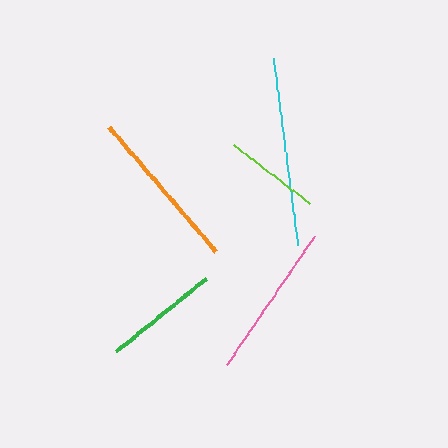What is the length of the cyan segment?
The cyan segment is approximately 189 pixels long.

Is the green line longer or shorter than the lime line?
The green line is longer than the lime line.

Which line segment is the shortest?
The lime line is the shortest at approximately 96 pixels.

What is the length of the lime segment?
The lime segment is approximately 96 pixels long.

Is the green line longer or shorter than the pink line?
The pink line is longer than the green line.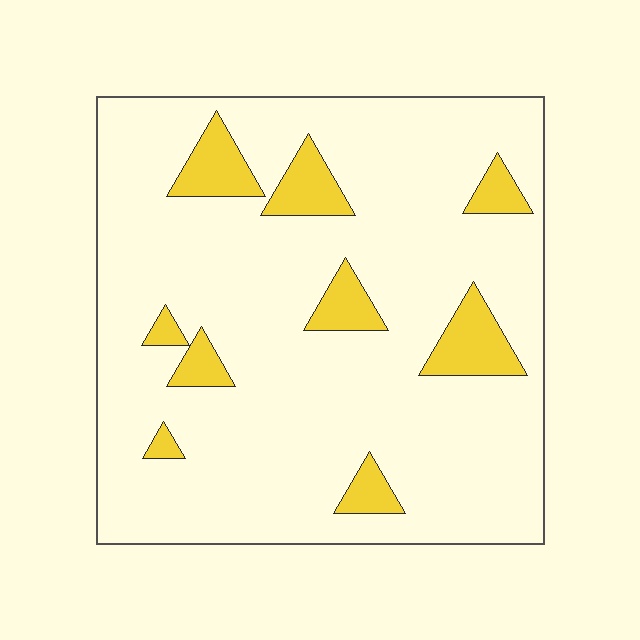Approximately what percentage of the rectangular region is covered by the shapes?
Approximately 15%.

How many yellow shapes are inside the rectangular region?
9.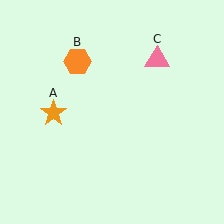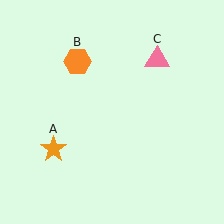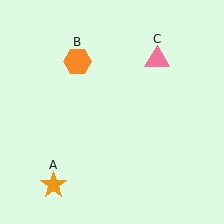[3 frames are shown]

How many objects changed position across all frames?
1 object changed position: orange star (object A).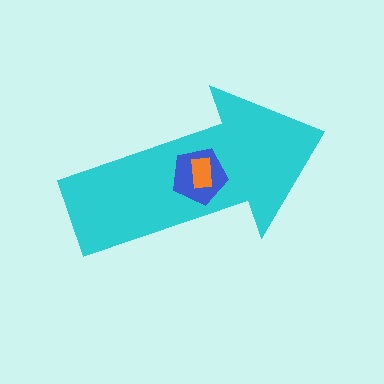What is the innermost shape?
The orange rectangle.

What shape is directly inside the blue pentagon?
The orange rectangle.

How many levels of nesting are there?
3.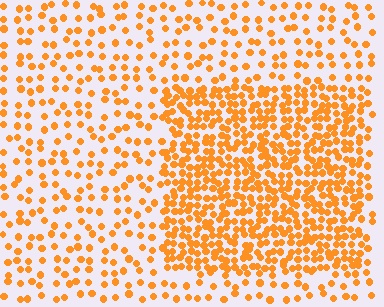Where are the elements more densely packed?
The elements are more densely packed inside the rectangle boundary.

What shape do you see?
I see a rectangle.